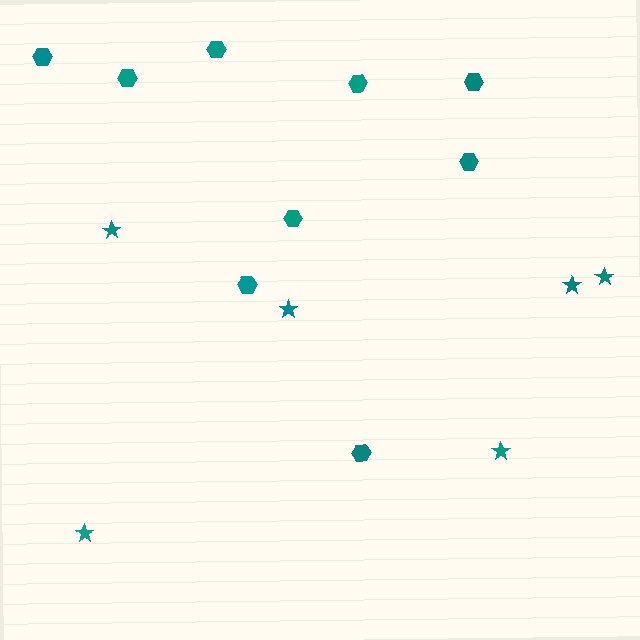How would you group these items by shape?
There are 2 groups: one group of hexagons (9) and one group of stars (6).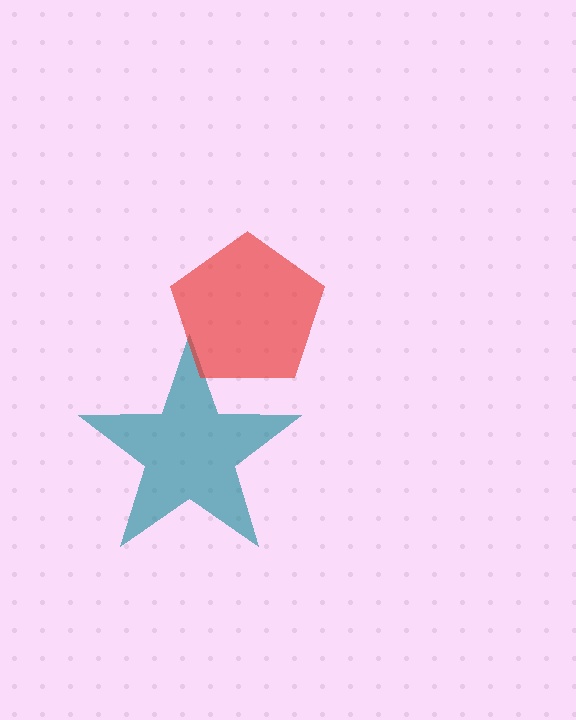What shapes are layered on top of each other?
The layered shapes are: a teal star, a red pentagon.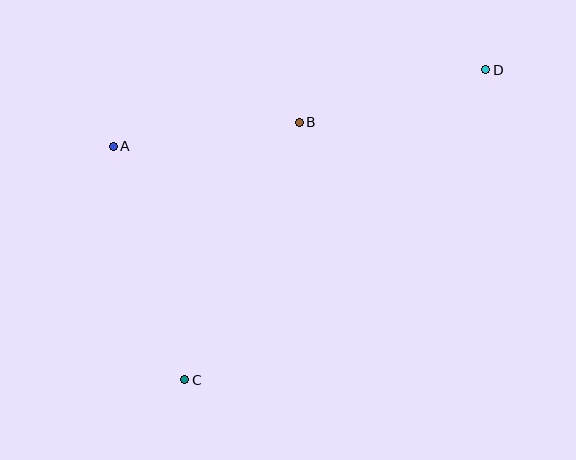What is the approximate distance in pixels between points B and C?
The distance between B and C is approximately 282 pixels.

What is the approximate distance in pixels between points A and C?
The distance between A and C is approximately 244 pixels.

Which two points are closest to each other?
Points A and B are closest to each other.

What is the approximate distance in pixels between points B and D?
The distance between B and D is approximately 194 pixels.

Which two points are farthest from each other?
Points C and D are farthest from each other.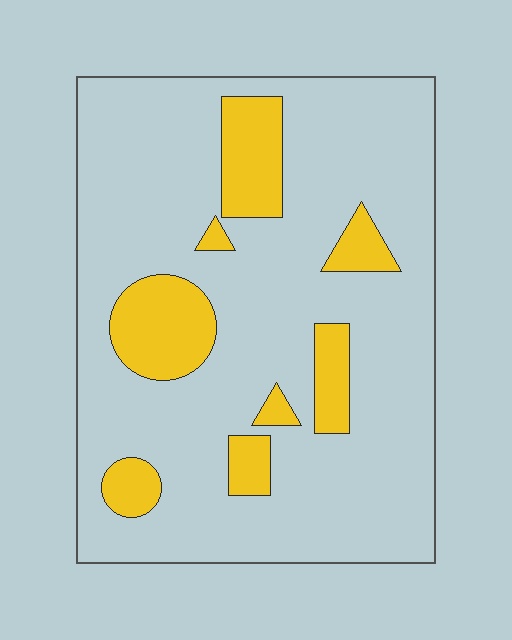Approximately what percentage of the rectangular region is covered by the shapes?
Approximately 20%.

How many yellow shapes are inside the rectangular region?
8.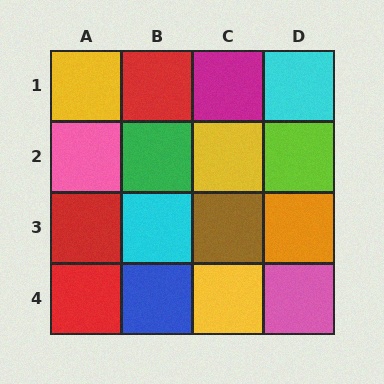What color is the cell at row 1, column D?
Cyan.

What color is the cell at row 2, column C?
Yellow.